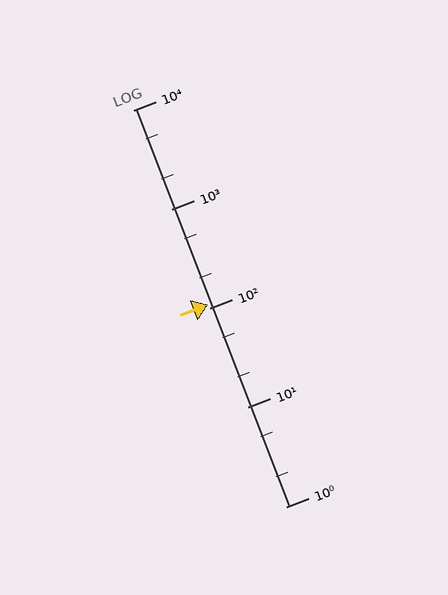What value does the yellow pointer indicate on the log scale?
The pointer indicates approximately 110.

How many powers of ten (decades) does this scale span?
The scale spans 4 decades, from 1 to 10000.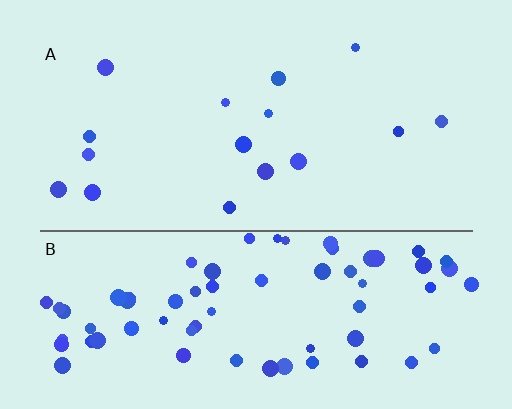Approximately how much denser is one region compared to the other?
Approximately 4.6× — region B over region A.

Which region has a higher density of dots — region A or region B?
B (the bottom).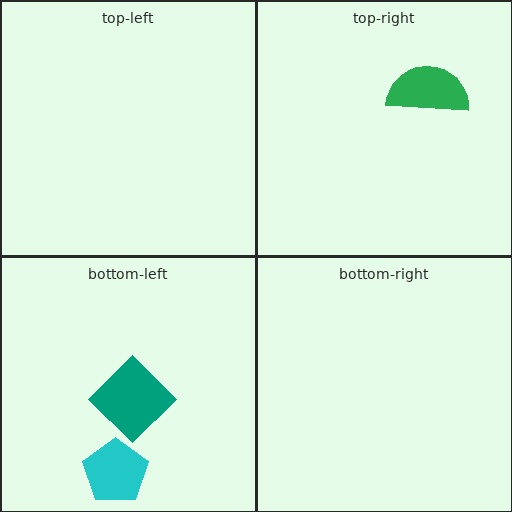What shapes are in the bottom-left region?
The teal diamond, the cyan pentagon.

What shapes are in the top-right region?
The green semicircle.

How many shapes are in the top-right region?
1.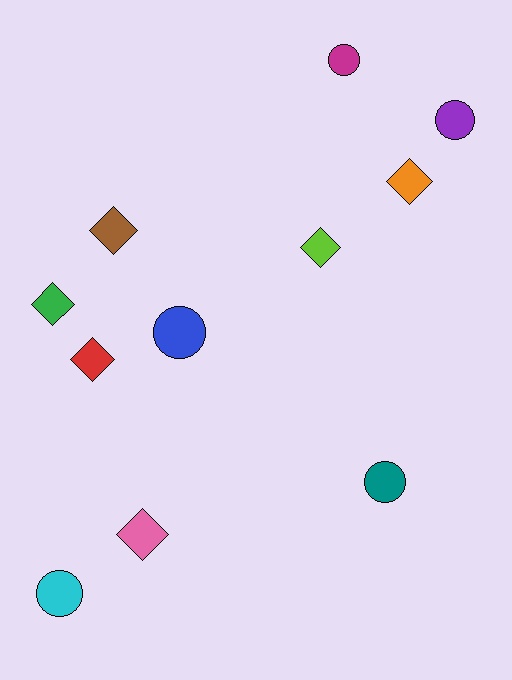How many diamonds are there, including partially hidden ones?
There are 6 diamonds.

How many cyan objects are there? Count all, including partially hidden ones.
There is 1 cyan object.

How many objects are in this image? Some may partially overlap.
There are 11 objects.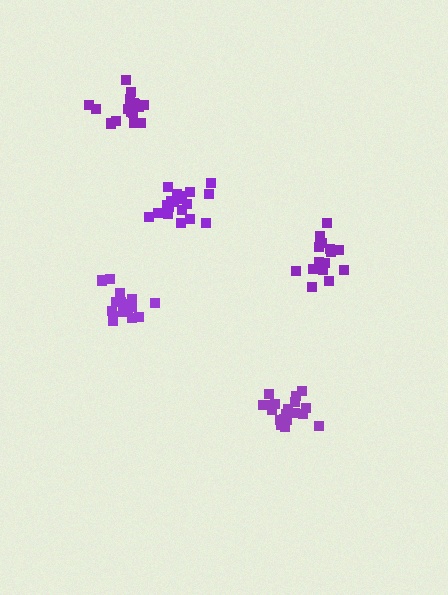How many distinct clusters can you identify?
There are 5 distinct clusters.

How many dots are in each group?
Group 1: 17 dots, Group 2: 20 dots, Group 3: 16 dots, Group 4: 16 dots, Group 5: 20 dots (89 total).